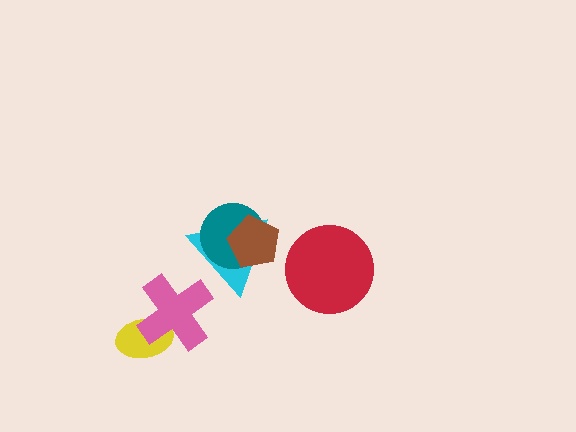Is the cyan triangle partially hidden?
Yes, it is partially covered by another shape.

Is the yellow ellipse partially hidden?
Yes, it is partially covered by another shape.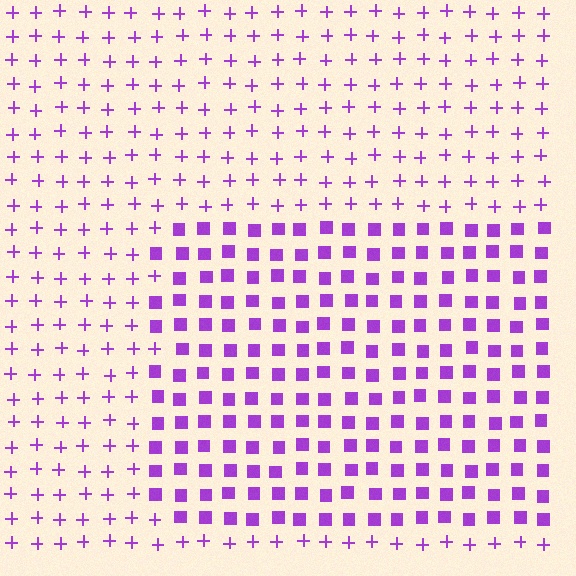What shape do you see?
I see a rectangle.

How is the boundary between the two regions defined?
The boundary is defined by a change in element shape: squares inside vs. plus signs outside. All elements share the same color and spacing.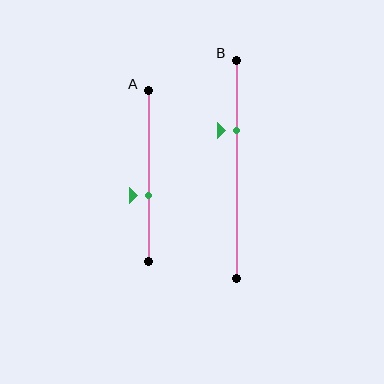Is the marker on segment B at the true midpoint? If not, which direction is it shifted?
No, the marker on segment B is shifted upward by about 18% of the segment length.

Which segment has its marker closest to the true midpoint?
Segment A has its marker closest to the true midpoint.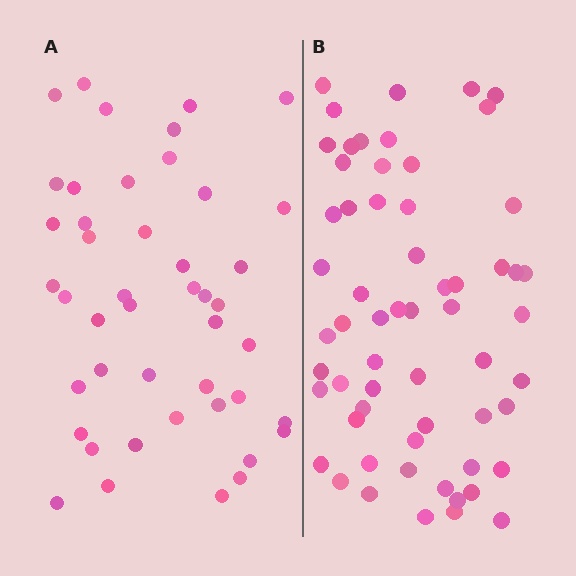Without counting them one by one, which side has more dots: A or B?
Region B (the right region) has more dots.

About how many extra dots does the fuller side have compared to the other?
Region B has approximately 15 more dots than region A.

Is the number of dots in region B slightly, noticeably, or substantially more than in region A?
Region B has noticeably more, but not dramatically so. The ratio is roughly 1.3 to 1.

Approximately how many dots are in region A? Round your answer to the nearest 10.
About 40 dots. (The exact count is 45, which rounds to 40.)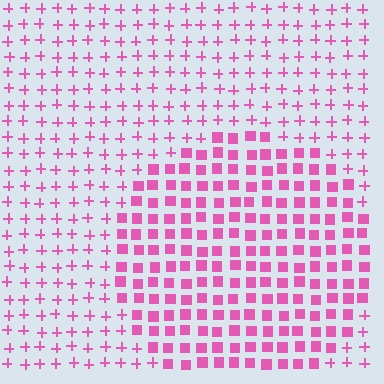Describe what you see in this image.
The image is filled with small pink elements arranged in a uniform grid. A circle-shaped region contains squares, while the surrounding area contains plus signs. The boundary is defined purely by the change in element shape.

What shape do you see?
I see a circle.